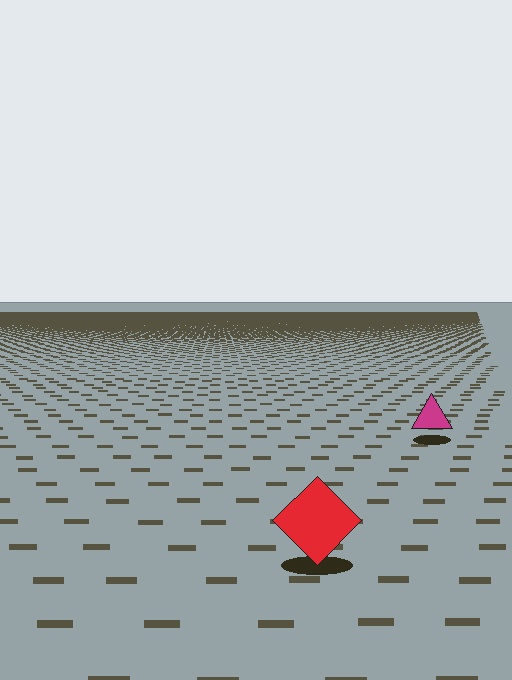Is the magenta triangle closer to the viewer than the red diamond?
No. The red diamond is closer — you can tell from the texture gradient: the ground texture is coarser near it.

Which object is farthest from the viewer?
The magenta triangle is farthest from the viewer. It appears smaller and the ground texture around it is denser.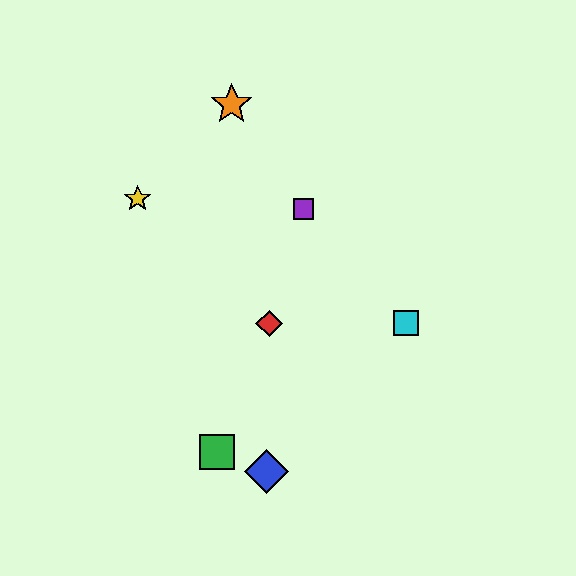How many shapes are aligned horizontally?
2 shapes (the red diamond, the cyan square) are aligned horizontally.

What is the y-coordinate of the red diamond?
The red diamond is at y≈323.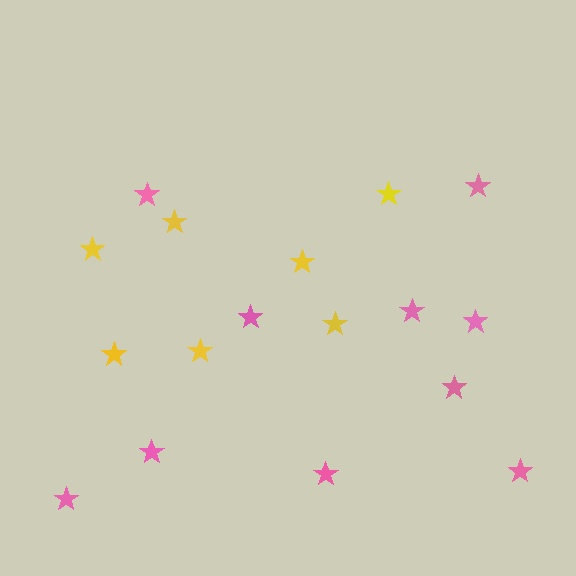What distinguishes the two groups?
There are 2 groups: one group of yellow stars (7) and one group of pink stars (10).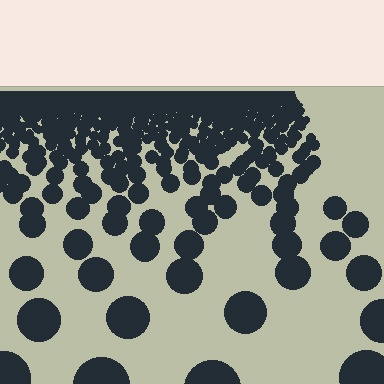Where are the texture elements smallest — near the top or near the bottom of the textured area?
Near the top.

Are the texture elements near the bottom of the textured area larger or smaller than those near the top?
Larger. Near the bottom, elements are closer to the viewer and appear at a bigger on-screen size.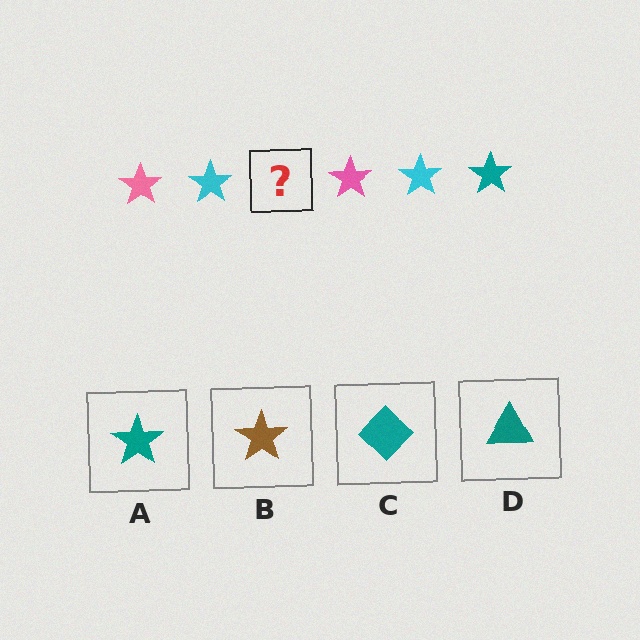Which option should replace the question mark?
Option A.